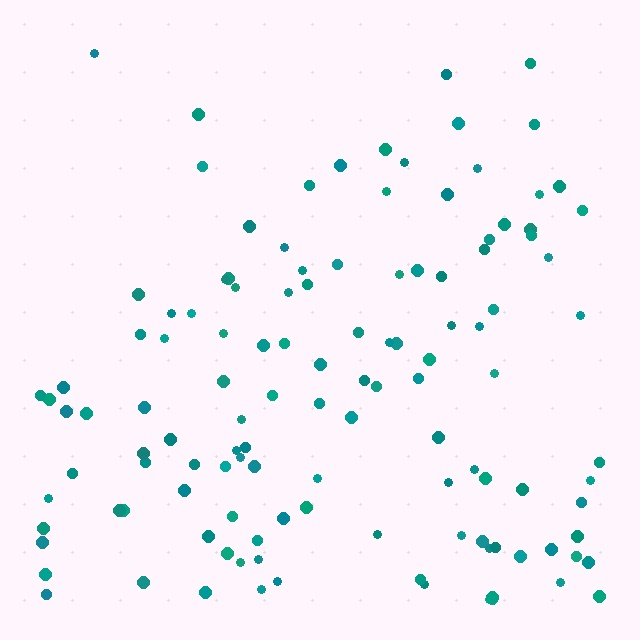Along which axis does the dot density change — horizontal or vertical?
Vertical.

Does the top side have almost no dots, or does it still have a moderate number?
Still a moderate number, just noticeably fewer than the bottom.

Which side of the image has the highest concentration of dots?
The bottom.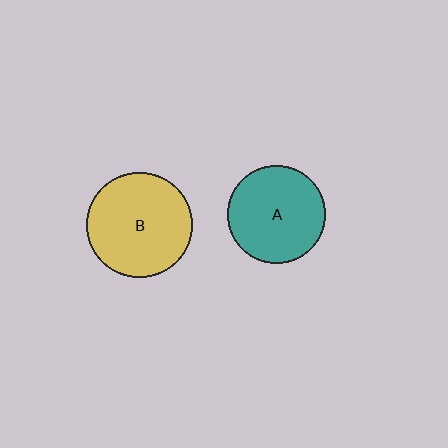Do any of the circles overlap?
No, none of the circles overlap.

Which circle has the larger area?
Circle B (yellow).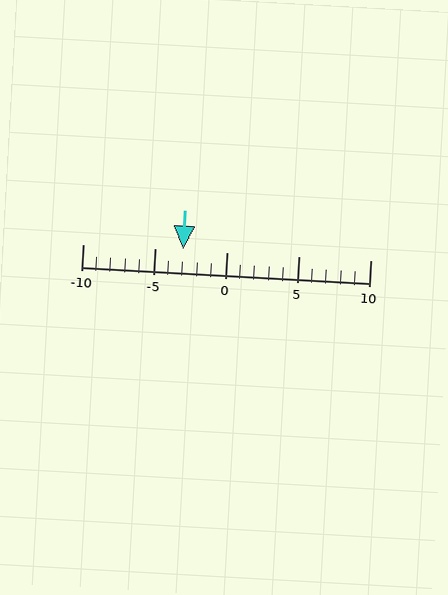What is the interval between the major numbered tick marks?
The major tick marks are spaced 5 units apart.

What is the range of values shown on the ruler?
The ruler shows values from -10 to 10.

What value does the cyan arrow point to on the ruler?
The cyan arrow points to approximately -3.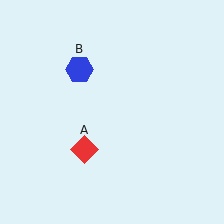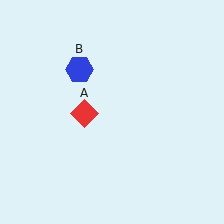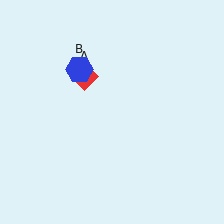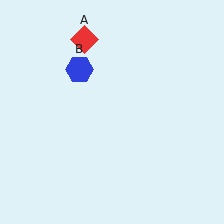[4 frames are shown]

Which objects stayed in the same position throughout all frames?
Blue hexagon (object B) remained stationary.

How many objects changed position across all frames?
1 object changed position: red diamond (object A).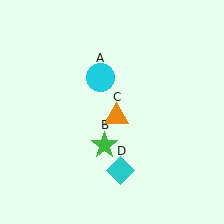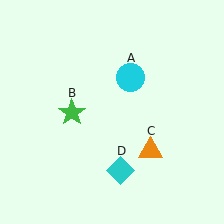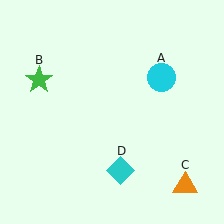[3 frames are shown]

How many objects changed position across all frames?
3 objects changed position: cyan circle (object A), green star (object B), orange triangle (object C).